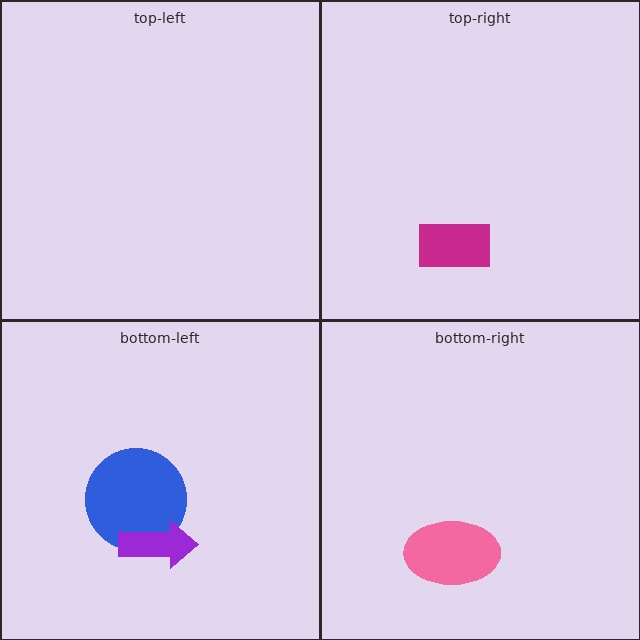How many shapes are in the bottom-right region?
1.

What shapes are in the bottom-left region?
The blue circle, the purple arrow.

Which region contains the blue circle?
The bottom-left region.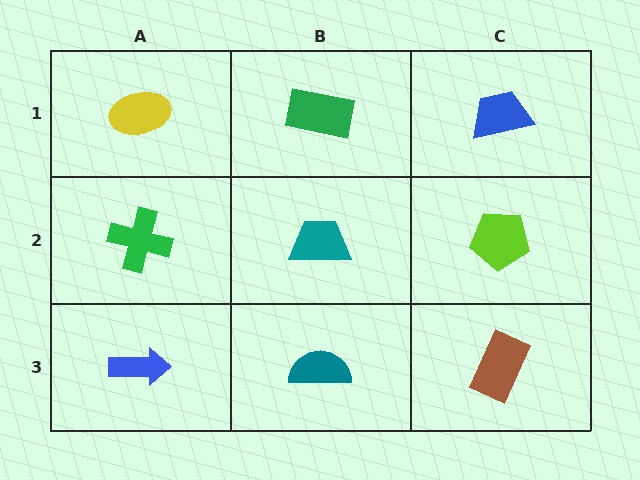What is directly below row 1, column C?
A lime pentagon.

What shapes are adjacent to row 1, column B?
A teal trapezoid (row 2, column B), a yellow ellipse (row 1, column A), a blue trapezoid (row 1, column C).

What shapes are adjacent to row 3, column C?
A lime pentagon (row 2, column C), a teal semicircle (row 3, column B).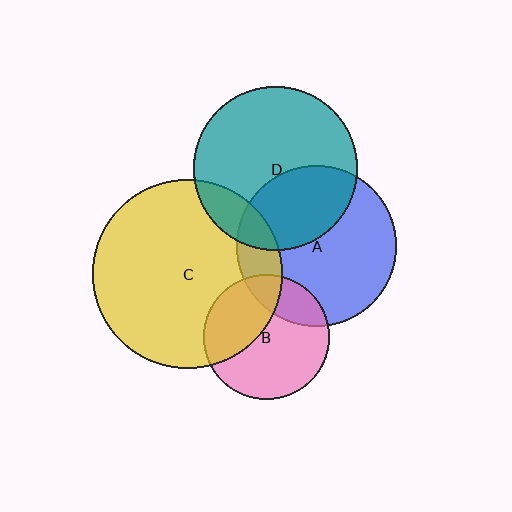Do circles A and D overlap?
Yes.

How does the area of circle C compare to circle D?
Approximately 1.3 times.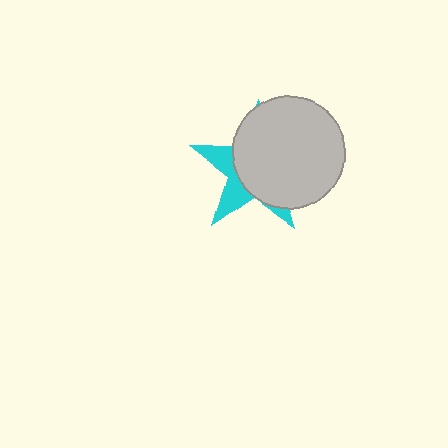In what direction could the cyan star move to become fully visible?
The cyan star could move left. That would shift it out from behind the light gray circle entirely.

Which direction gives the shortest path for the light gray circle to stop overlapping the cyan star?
Moving right gives the shortest separation.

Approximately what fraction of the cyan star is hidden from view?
Roughly 67% of the cyan star is hidden behind the light gray circle.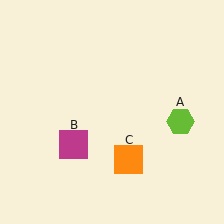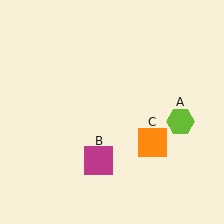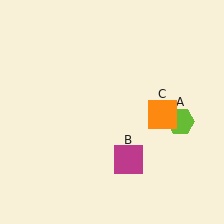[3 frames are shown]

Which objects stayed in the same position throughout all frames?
Lime hexagon (object A) remained stationary.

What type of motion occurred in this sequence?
The magenta square (object B), orange square (object C) rotated counterclockwise around the center of the scene.